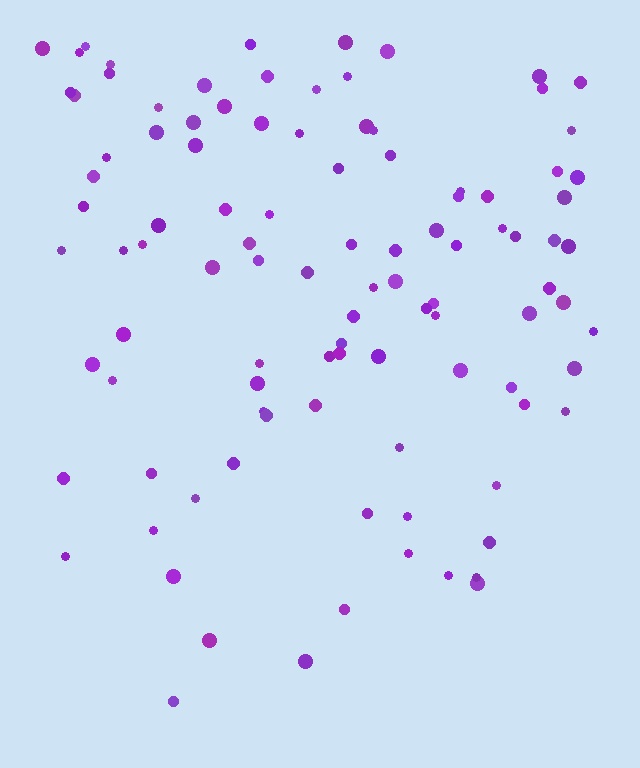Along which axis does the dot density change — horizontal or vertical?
Vertical.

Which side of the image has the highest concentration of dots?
The top.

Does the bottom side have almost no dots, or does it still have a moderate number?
Still a moderate number, just noticeably fewer than the top.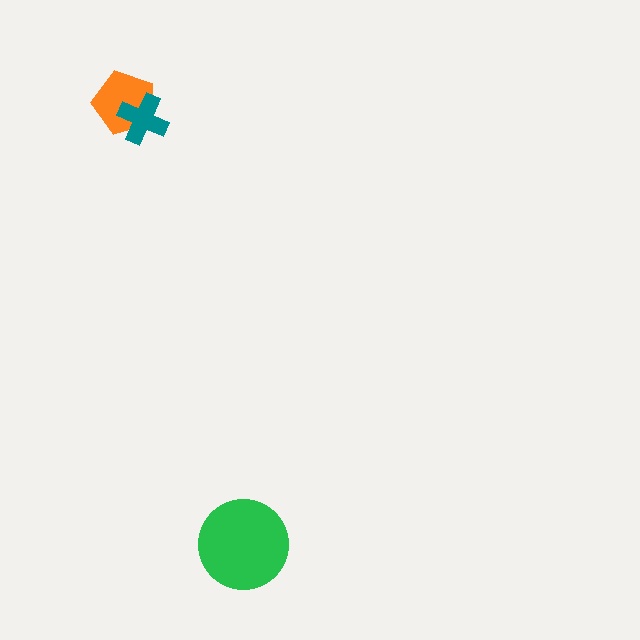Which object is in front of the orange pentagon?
The teal cross is in front of the orange pentagon.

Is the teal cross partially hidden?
No, no other shape covers it.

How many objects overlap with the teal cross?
1 object overlaps with the teal cross.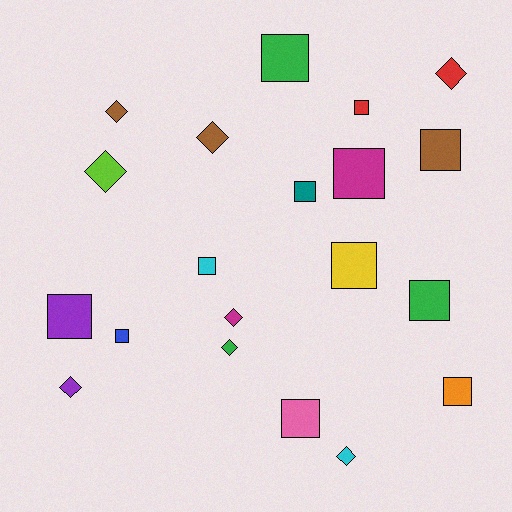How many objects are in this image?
There are 20 objects.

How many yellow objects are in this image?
There is 1 yellow object.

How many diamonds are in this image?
There are 8 diamonds.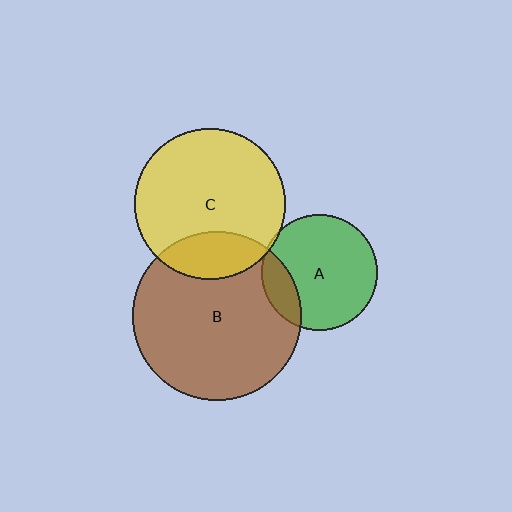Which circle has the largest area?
Circle B (brown).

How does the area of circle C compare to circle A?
Approximately 1.7 times.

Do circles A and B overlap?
Yes.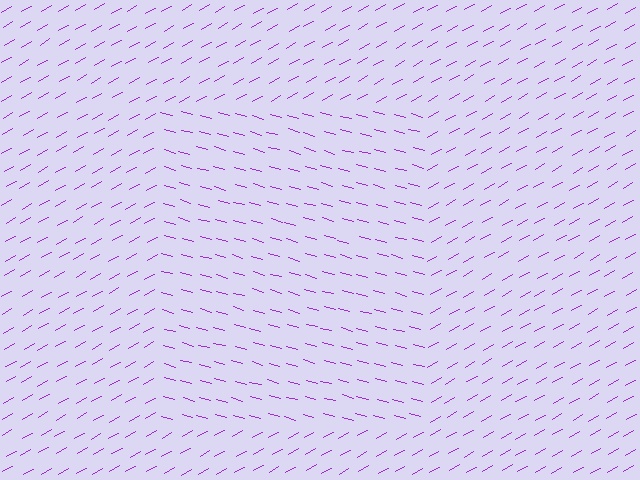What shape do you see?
I see a rectangle.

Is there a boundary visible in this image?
Yes, there is a texture boundary formed by a change in line orientation.